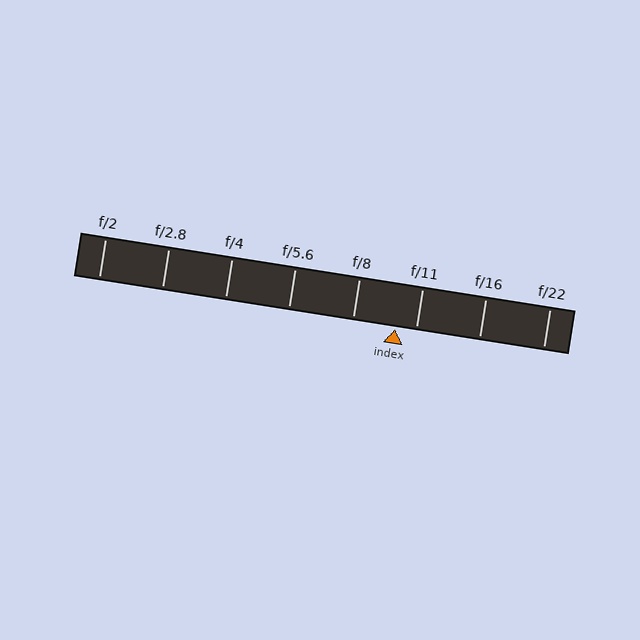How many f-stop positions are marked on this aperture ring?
There are 8 f-stop positions marked.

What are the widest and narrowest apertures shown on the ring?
The widest aperture shown is f/2 and the narrowest is f/22.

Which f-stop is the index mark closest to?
The index mark is closest to f/11.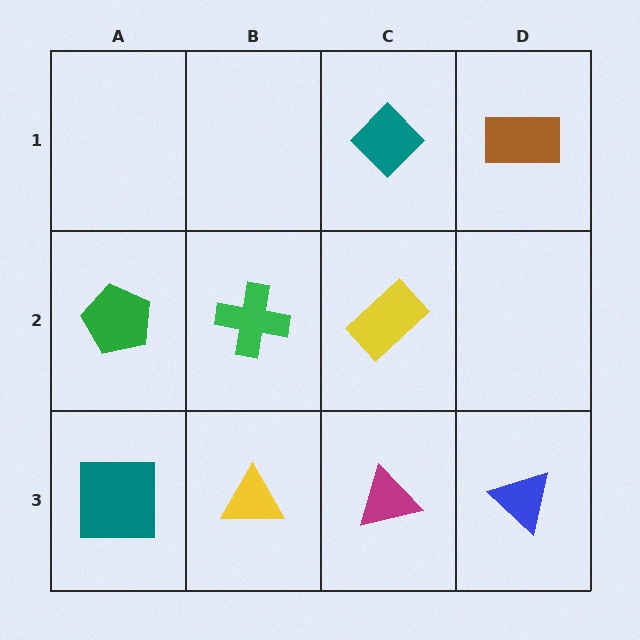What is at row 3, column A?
A teal square.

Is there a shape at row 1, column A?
No, that cell is empty.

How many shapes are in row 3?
4 shapes.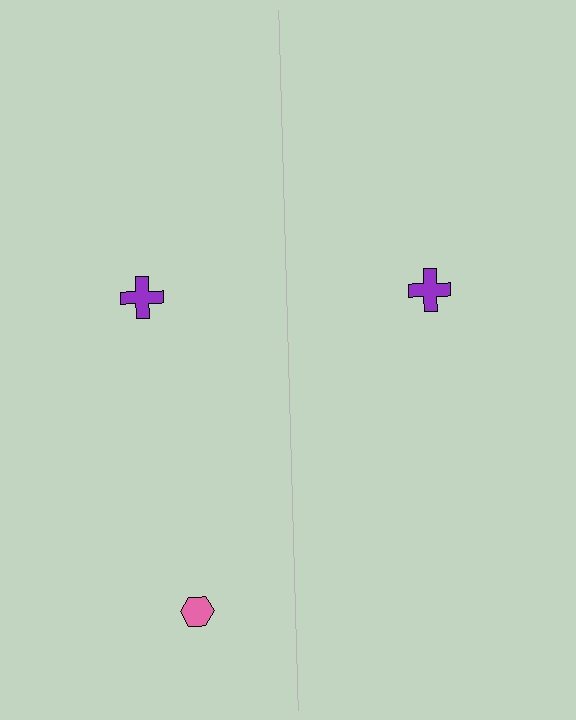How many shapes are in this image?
There are 3 shapes in this image.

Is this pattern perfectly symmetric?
No, the pattern is not perfectly symmetric. A pink hexagon is missing from the right side.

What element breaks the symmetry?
A pink hexagon is missing from the right side.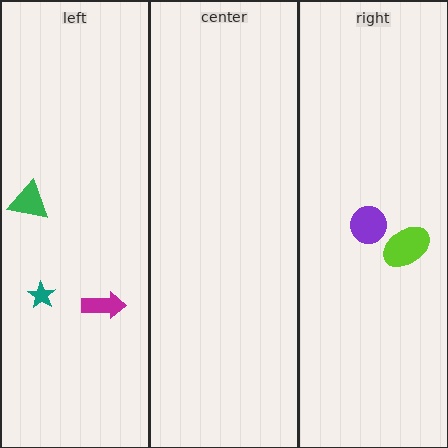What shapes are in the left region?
The teal star, the green triangle, the magenta arrow.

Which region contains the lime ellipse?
The right region.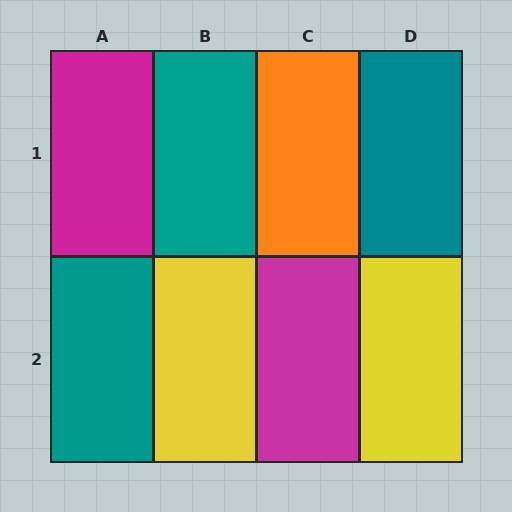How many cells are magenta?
2 cells are magenta.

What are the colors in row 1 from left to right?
Magenta, teal, orange, teal.